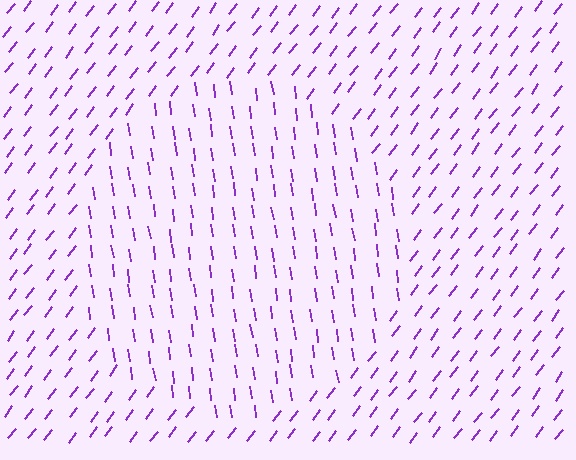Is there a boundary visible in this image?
Yes, there is a texture boundary formed by a change in line orientation.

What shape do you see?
I see a circle.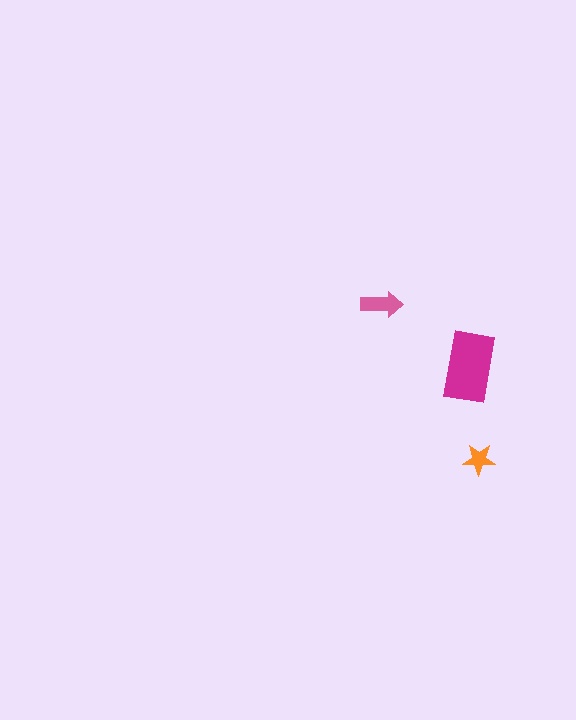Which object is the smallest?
The orange star.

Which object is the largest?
The magenta rectangle.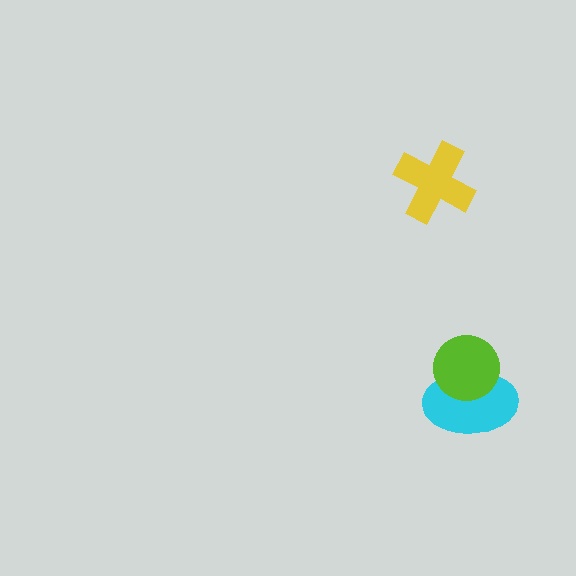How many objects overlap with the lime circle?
1 object overlaps with the lime circle.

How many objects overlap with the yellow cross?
0 objects overlap with the yellow cross.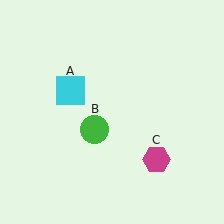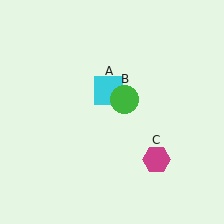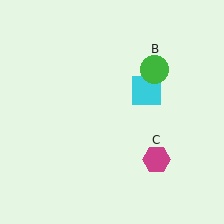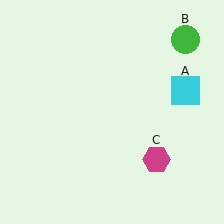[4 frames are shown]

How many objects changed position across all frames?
2 objects changed position: cyan square (object A), green circle (object B).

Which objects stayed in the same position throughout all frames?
Magenta hexagon (object C) remained stationary.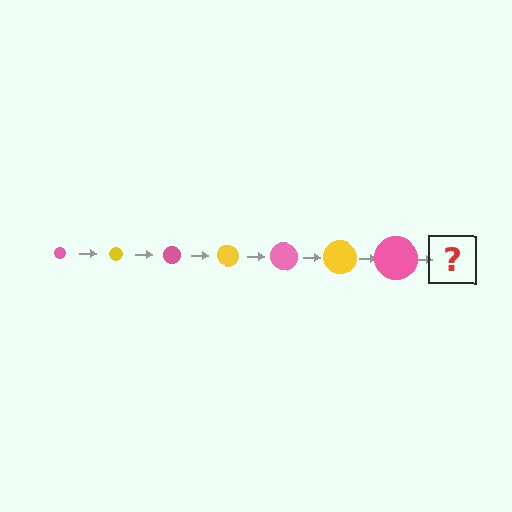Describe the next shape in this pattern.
It should be a yellow circle, larger than the previous one.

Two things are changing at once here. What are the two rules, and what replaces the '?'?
The two rules are that the circle grows larger each step and the color cycles through pink and yellow. The '?' should be a yellow circle, larger than the previous one.